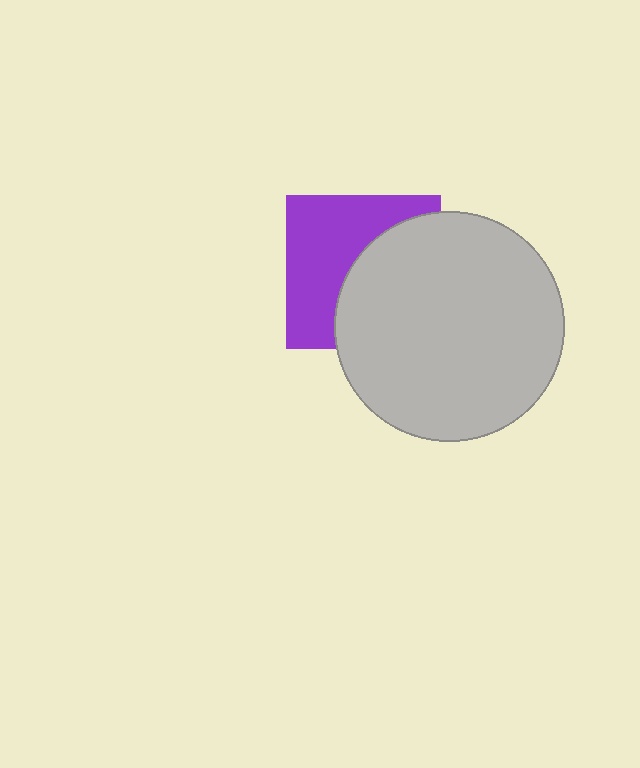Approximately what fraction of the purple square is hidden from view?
Roughly 50% of the purple square is hidden behind the light gray circle.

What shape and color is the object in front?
The object in front is a light gray circle.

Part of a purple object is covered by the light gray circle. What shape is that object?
It is a square.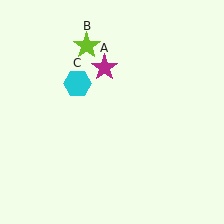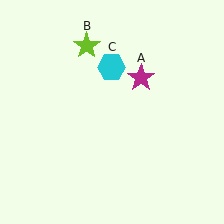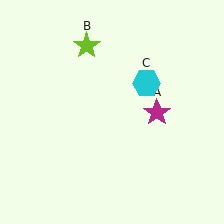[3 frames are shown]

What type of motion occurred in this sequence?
The magenta star (object A), cyan hexagon (object C) rotated clockwise around the center of the scene.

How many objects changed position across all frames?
2 objects changed position: magenta star (object A), cyan hexagon (object C).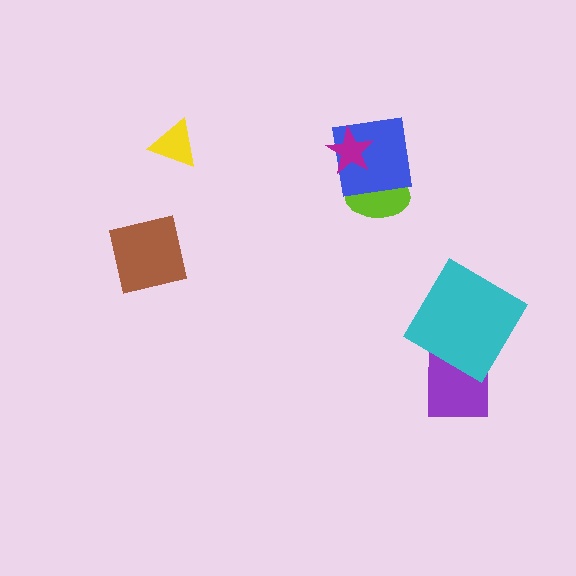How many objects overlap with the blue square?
2 objects overlap with the blue square.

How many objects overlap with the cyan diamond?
1 object overlaps with the cyan diamond.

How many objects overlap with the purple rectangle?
1 object overlaps with the purple rectangle.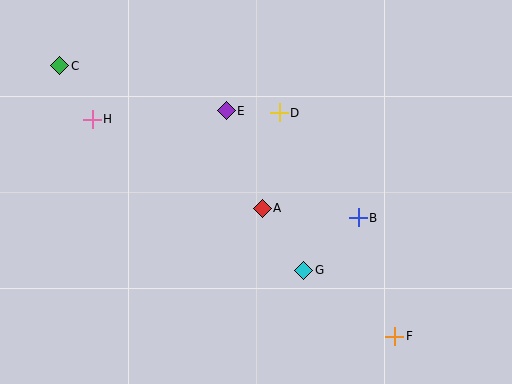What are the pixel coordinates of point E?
Point E is at (226, 111).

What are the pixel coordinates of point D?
Point D is at (279, 113).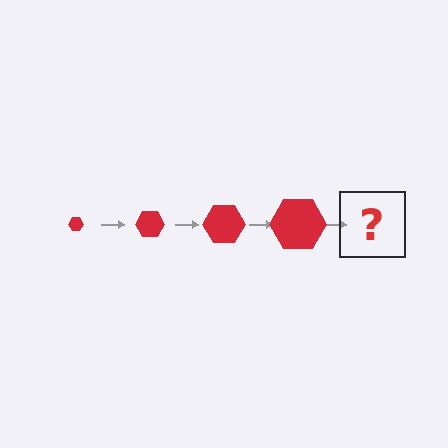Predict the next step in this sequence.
The next step is a red hexagon, larger than the previous one.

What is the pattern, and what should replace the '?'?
The pattern is that the hexagon gets progressively larger each step. The '?' should be a red hexagon, larger than the previous one.